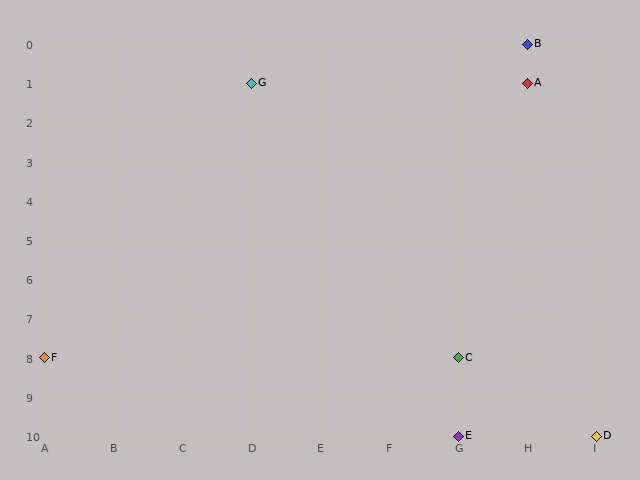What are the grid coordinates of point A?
Point A is at grid coordinates (H, 1).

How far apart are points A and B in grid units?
Points A and B are 1 row apart.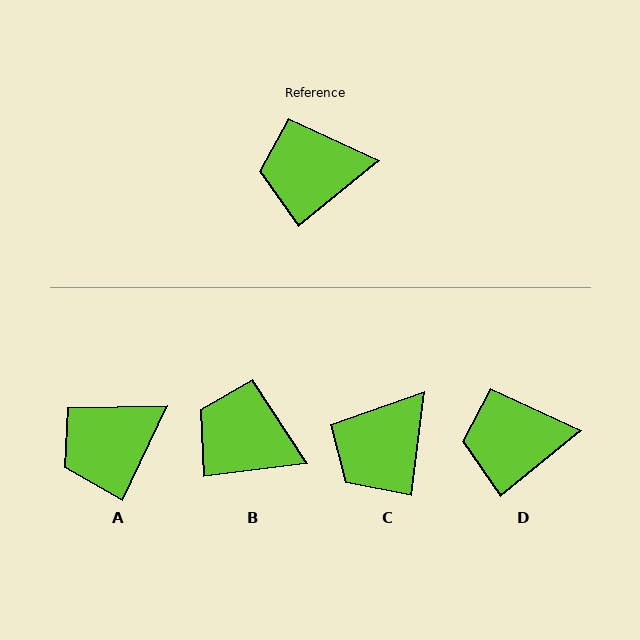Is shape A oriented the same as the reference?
No, it is off by about 26 degrees.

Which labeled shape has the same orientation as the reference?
D.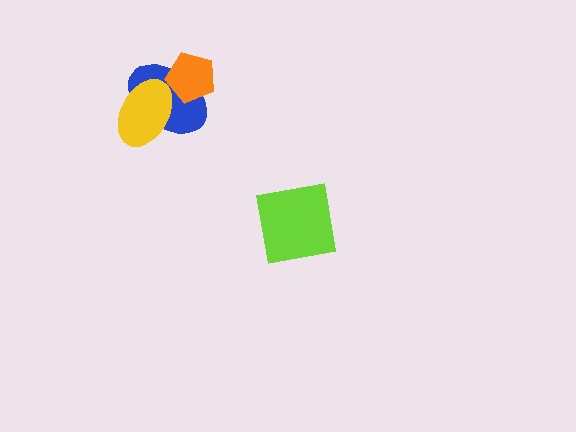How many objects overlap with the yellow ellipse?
1 object overlaps with the yellow ellipse.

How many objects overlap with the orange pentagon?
1 object overlaps with the orange pentagon.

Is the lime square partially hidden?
No, no other shape covers it.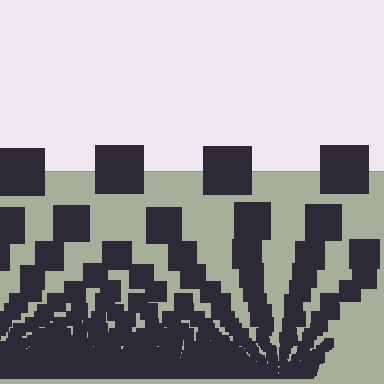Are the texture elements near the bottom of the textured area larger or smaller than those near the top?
Smaller. The gradient is inverted — elements near the bottom are smaller and denser.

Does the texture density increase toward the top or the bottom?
Density increases toward the bottom.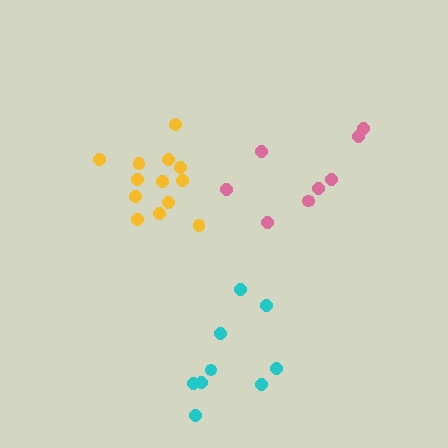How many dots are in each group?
Group 1: 13 dots, Group 2: 8 dots, Group 3: 9 dots (30 total).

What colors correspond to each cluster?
The clusters are colored: yellow, pink, cyan.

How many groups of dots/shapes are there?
There are 3 groups.